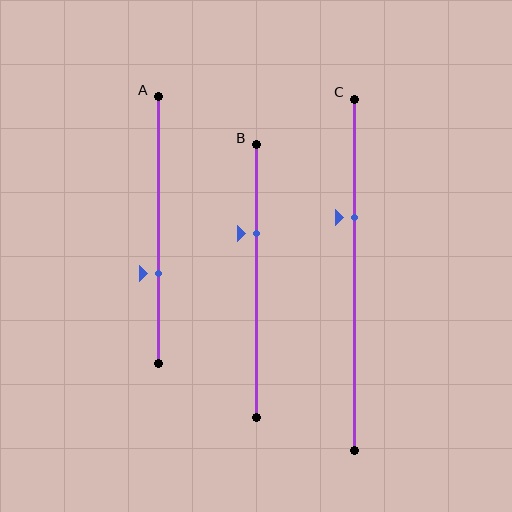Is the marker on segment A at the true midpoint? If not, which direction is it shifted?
No, the marker on segment A is shifted downward by about 16% of the segment length.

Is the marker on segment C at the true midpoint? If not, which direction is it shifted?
No, the marker on segment C is shifted upward by about 16% of the segment length.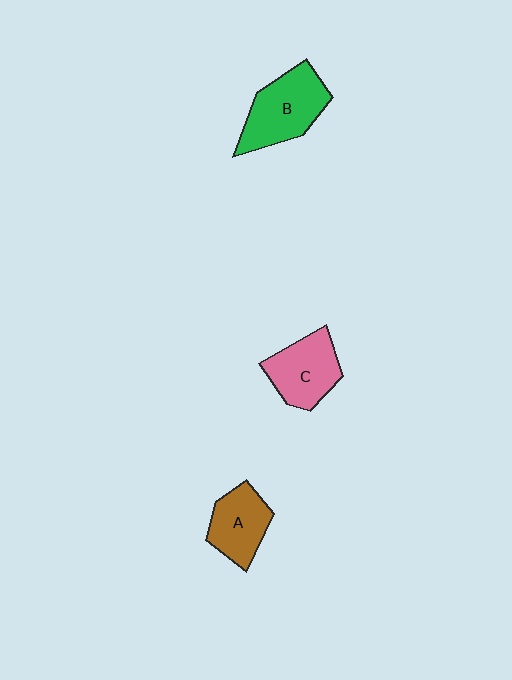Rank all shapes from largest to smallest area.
From largest to smallest: B (green), C (pink), A (brown).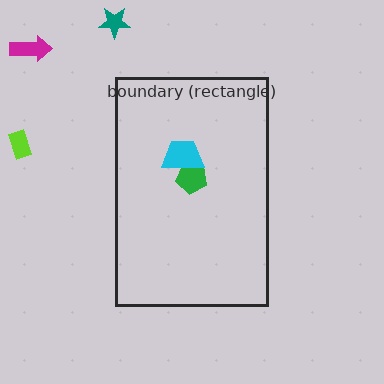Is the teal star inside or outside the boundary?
Outside.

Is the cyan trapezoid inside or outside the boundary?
Inside.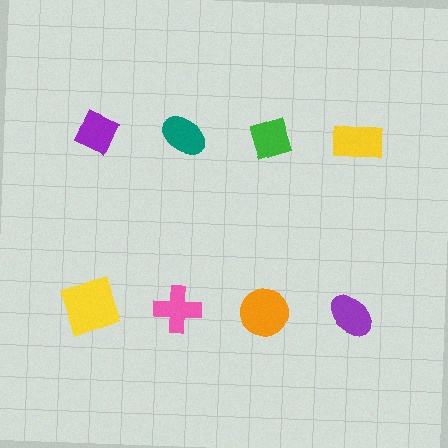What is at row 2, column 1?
A yellow square.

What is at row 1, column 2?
A teal ellipse.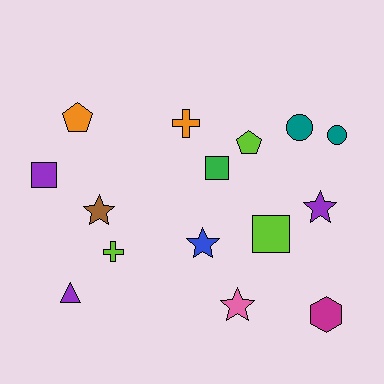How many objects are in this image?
There are 15 objects.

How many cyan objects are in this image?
There are no cyan objects.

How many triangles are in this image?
There is 1 triangle.